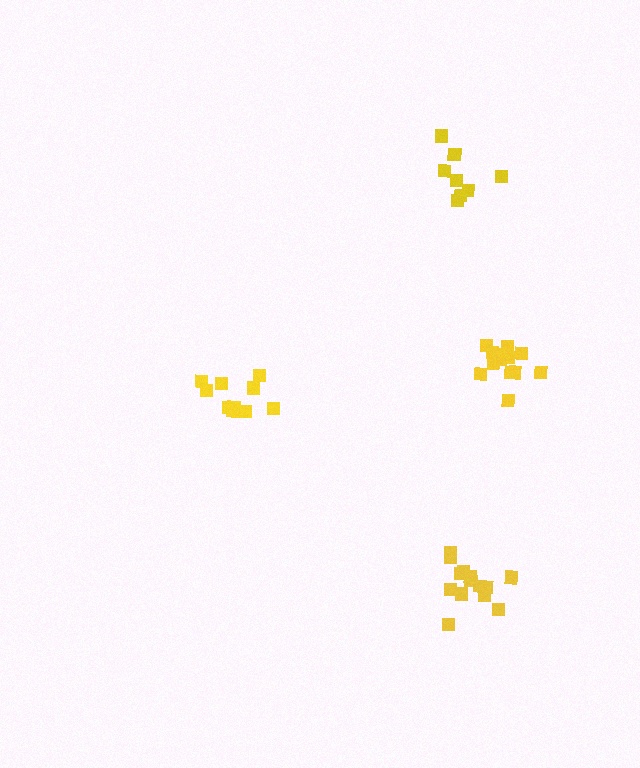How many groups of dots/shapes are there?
There are 4 groups.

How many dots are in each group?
Group 1: 14 dots, Group 2: 10 dots, Group 3: 8 dots, Group 4: 14 dots (46 total).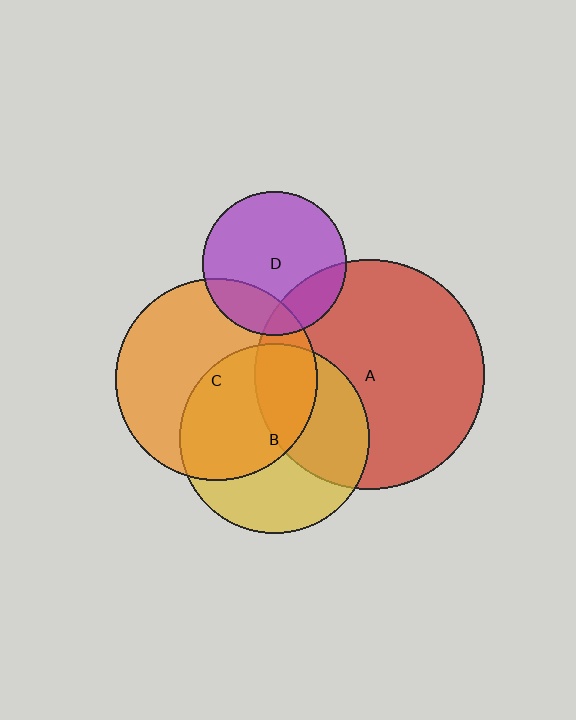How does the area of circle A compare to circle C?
Approximately 1.3 times.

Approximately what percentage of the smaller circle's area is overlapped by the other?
Approximately 20%.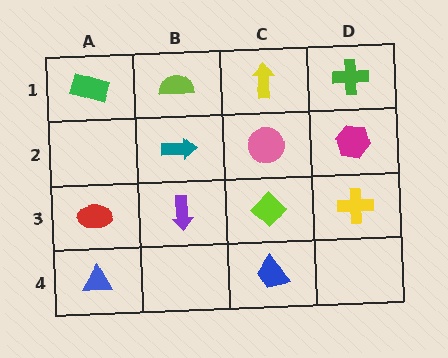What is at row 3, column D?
A yellow cross.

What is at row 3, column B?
A purple arrow.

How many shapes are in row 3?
4 shapes.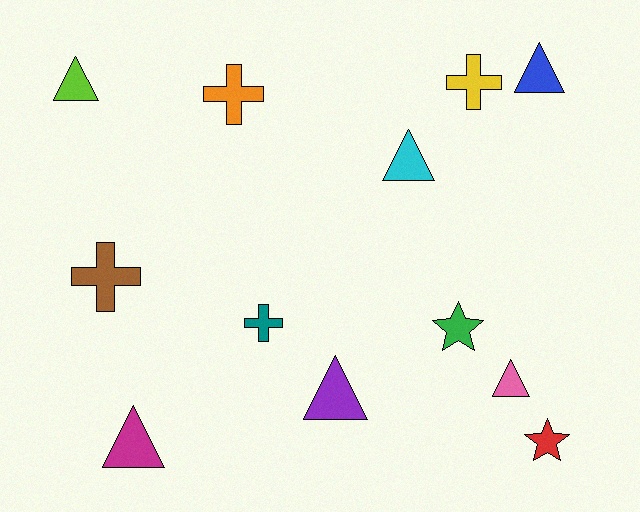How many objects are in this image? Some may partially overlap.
There are 12 objects.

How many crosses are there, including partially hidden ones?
There are 4 crosses.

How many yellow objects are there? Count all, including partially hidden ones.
There is 1 yellow object.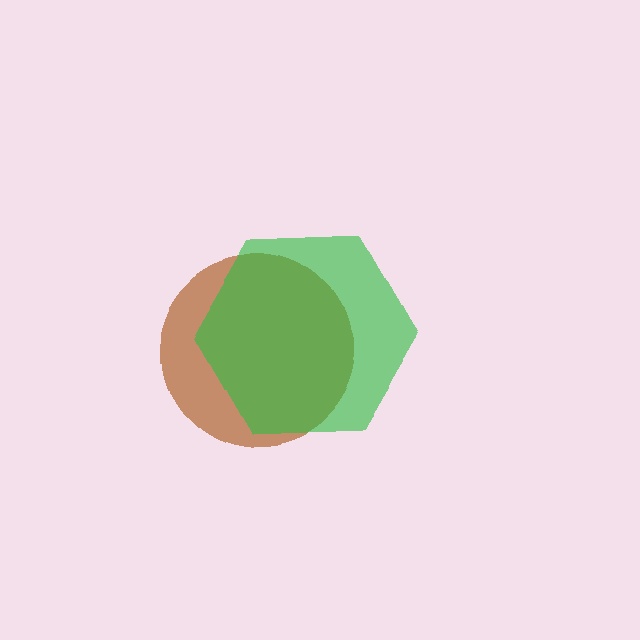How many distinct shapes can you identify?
There are 2 distinct shapes: a brown circle, a green hexagon.